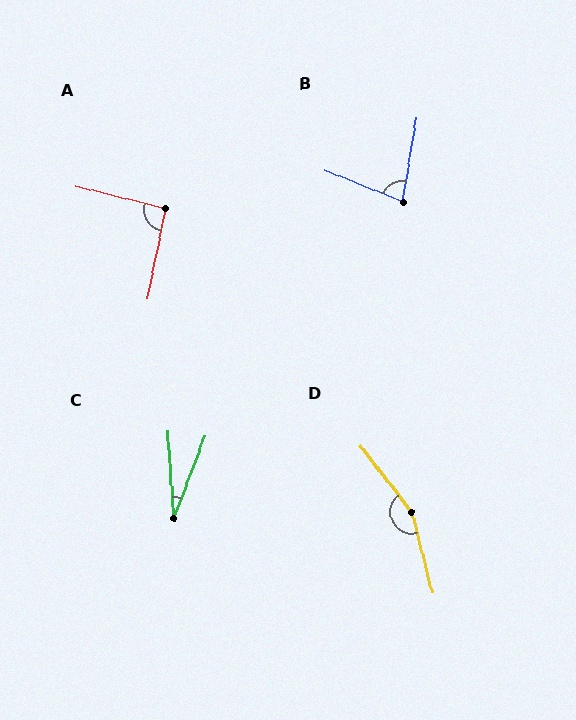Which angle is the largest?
D, at approximately 156 degrees.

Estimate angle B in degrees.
Approximately 78 degrees.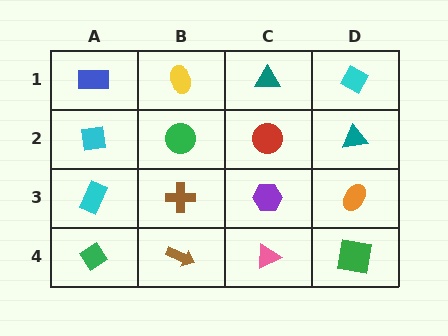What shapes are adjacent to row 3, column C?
A red circle (row 2, column C), a pink triangle (row 4, column C), a brown cross (row 3, column B), an orange ellipse (row 3, column D).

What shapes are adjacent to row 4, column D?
An orange ellipse (row 3, column D), a pink triangle (row 4, column C).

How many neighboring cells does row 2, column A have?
3.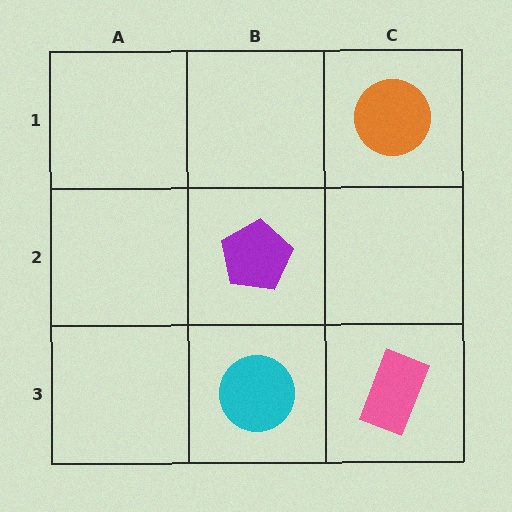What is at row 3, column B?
A cyan circle.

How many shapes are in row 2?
1 shape.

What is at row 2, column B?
A purple pentagon.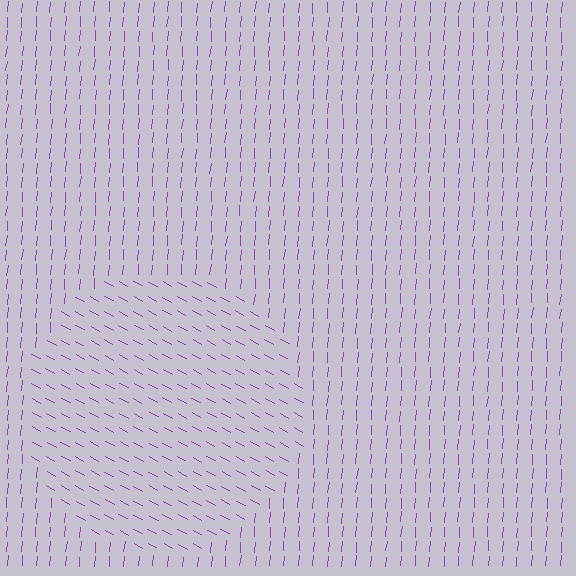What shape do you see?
I see a circle.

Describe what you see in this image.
The image is filled with small purple line segments. A circle region in the image has lines oriented differently from the surrounding lines, creating a visible texture boundary.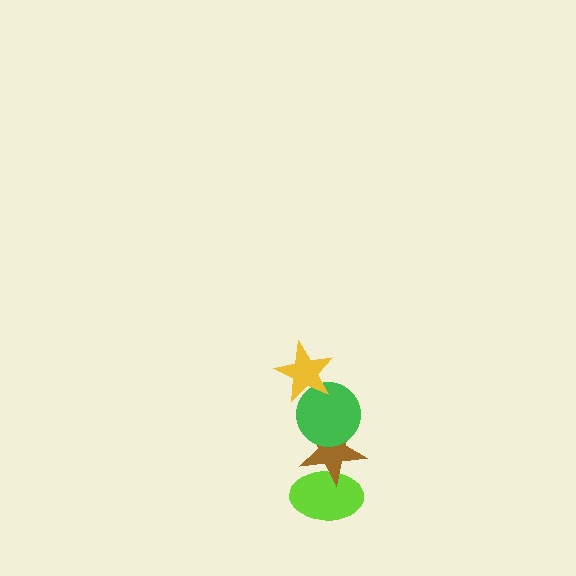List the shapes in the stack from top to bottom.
From top to bottom: the yellow star, the green circle, the brown star, the lime ellipse.